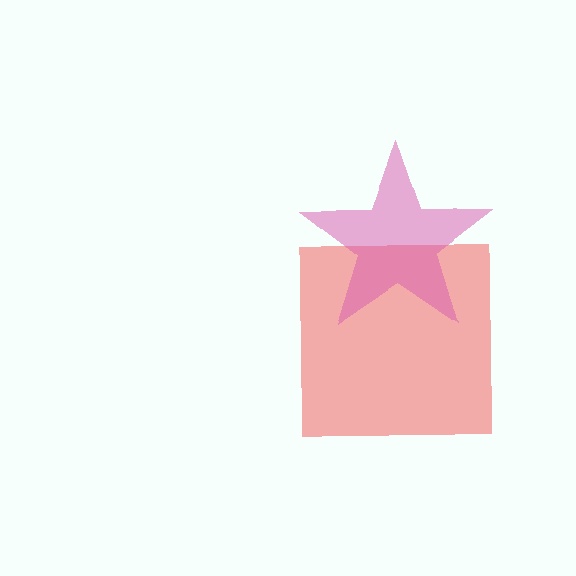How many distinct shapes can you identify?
There are 2 distinct shapes: a red square, a pink star.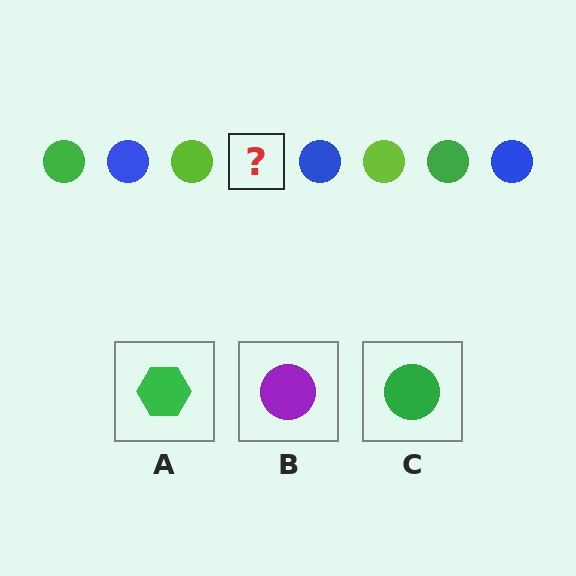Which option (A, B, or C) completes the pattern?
C.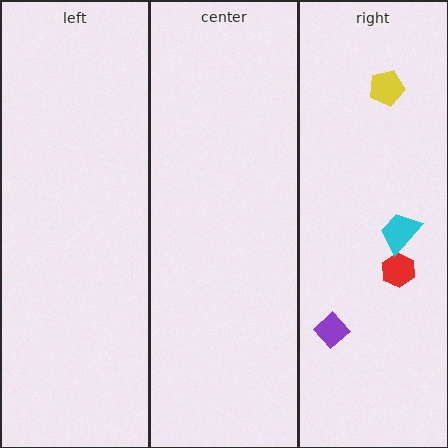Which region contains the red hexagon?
The right region.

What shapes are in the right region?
The purple diamond, the yellow pentagon, the red hexagon, the cyan trapezoid.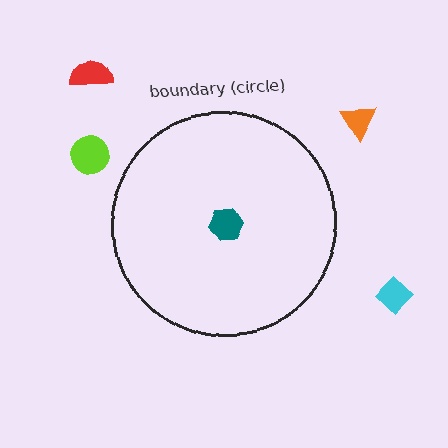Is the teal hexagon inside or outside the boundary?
Inside.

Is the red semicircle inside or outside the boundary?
Outside.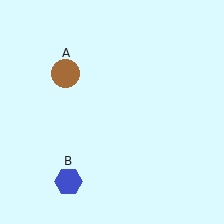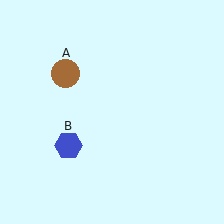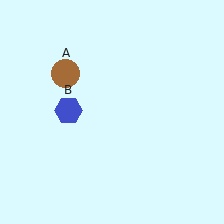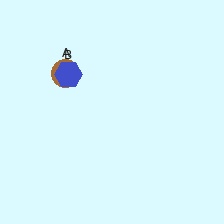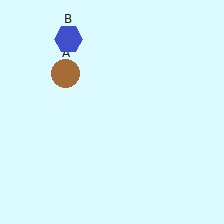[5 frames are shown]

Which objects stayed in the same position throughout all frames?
Brown circle (object A) remained stationary.